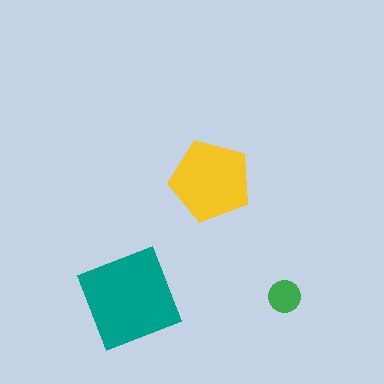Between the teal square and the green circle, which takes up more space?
The teal square.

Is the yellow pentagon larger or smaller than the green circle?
Larger.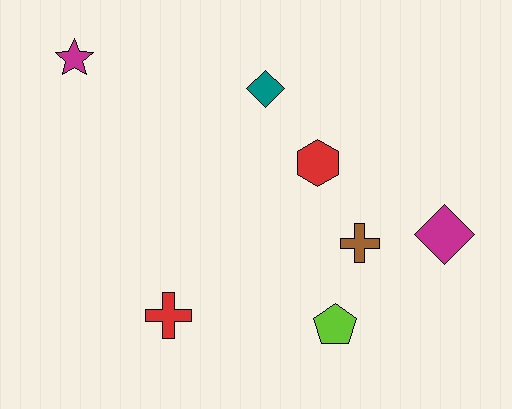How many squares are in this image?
There are no squares.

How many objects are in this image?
There are 7 objects.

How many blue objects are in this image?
There are no blue objects.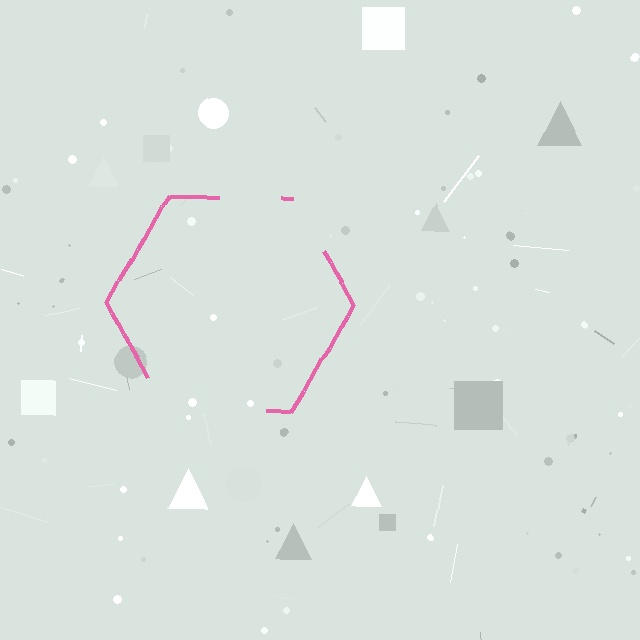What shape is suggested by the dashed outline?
The dashed outline suggests a hexagon.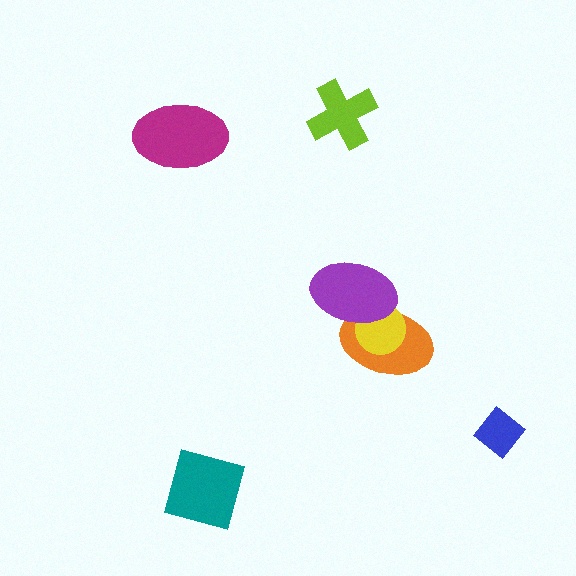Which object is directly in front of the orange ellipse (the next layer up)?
The yellow circle is directly in front of the orange ellipse.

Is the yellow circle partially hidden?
Yes, it is partially covered by another shape.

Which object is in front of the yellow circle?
The purple ellipse is in front of the yellow circle.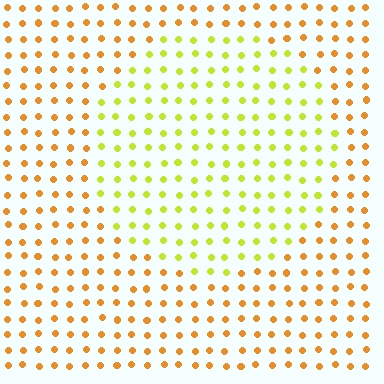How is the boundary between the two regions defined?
The boundary is defined purely by a slight shift in hue (about 41 degrees). Spacing, size, and orientation are identical on both sides.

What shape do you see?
I see a circle.